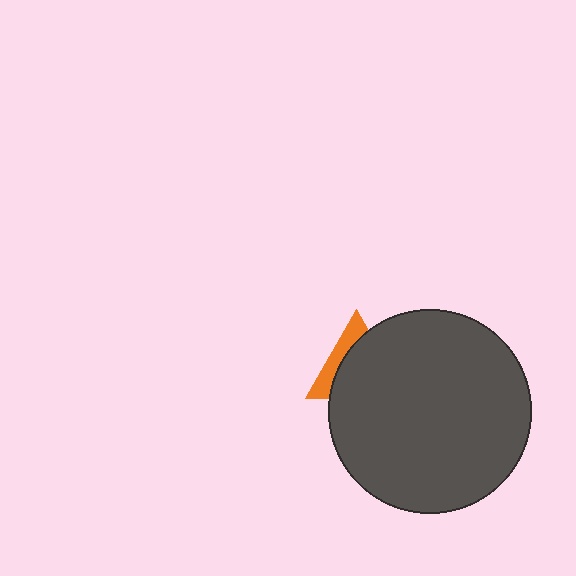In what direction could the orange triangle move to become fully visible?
The orange triangle could move toward the upper-left. That would shift it out from behind the dark gray circle entirely.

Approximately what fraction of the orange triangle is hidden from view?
Roughly 68% of the orange triangle is hidden behind the dark gray circle.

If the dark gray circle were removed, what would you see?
You would see the complete orange triangle.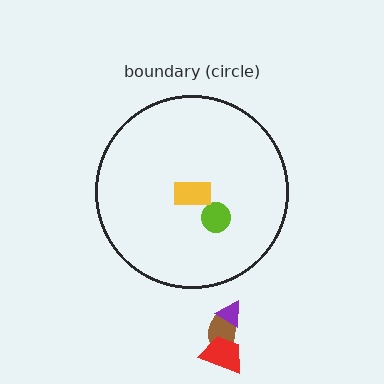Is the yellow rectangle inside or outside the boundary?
Inside.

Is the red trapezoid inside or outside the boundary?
Outside.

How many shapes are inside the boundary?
2 inside, 3 outside.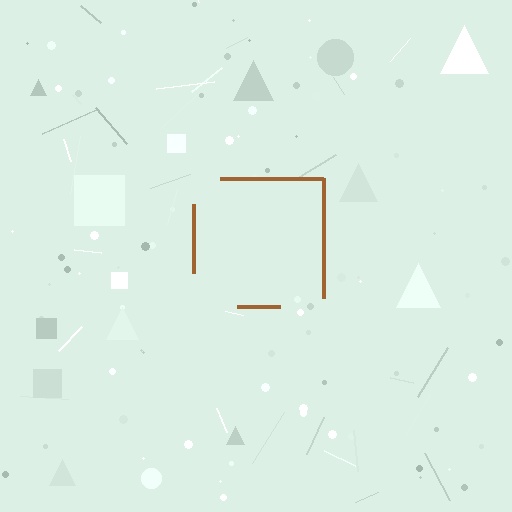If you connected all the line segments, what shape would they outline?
They would outline a square.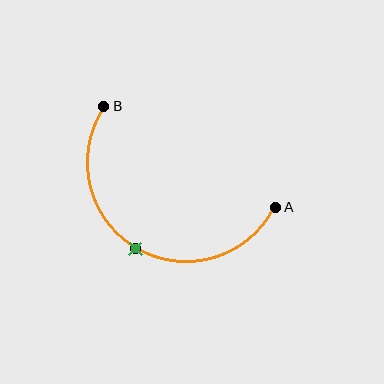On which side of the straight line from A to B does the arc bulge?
The arc bulges below the straight line connecting A and B.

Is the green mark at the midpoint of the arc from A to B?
Yes. The green mark lies on the arc at equal arc-length from both A and B — it is the arc midpoint.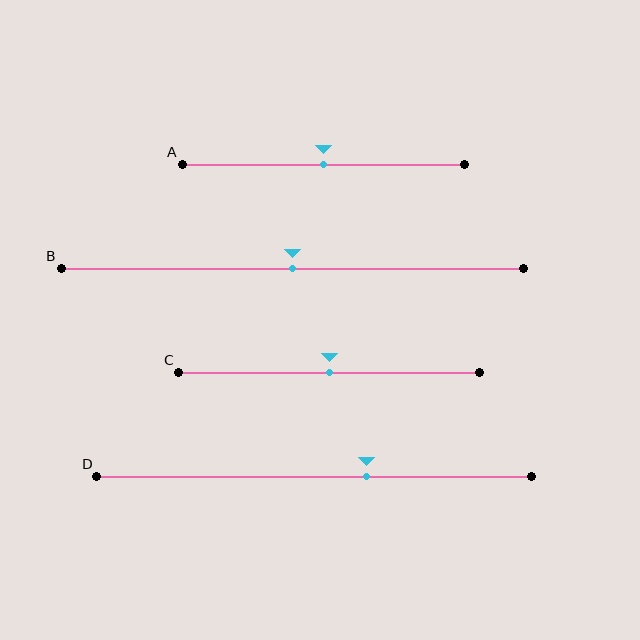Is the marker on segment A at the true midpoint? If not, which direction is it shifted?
Yes, the marker on segment A is at the true midpoint.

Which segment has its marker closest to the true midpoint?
Segment A has its marker closest to the true midpoint.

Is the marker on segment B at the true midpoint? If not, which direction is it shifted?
Yes, the marker on segment B is at the true midpoint.